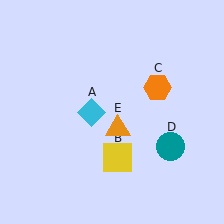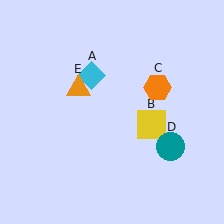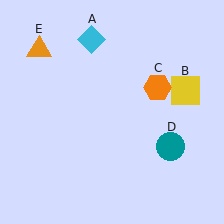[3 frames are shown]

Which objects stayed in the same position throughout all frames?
Orange hexagon (object C) and teal circle (object D) remained stationary.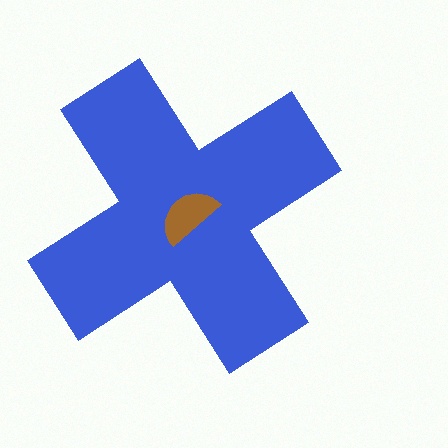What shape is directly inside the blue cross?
The brown semicircle.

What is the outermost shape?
The blue cross.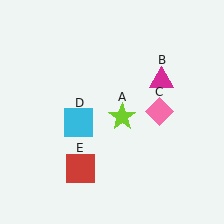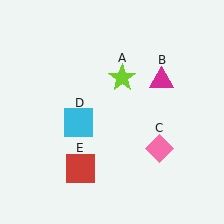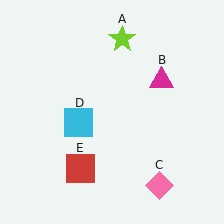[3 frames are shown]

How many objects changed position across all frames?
2 objects changed position: lime star (object A), pink diamond (object C).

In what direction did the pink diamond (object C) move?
The pink diamond (object C) moved down.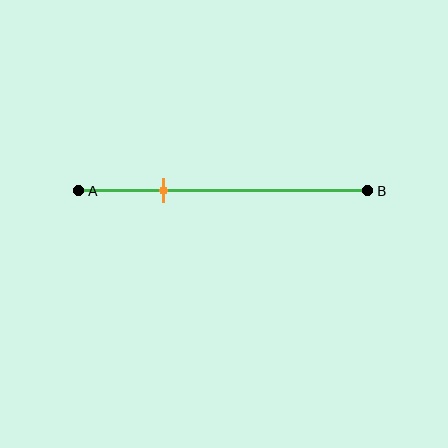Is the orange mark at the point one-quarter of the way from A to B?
No, the mark is at about 30% from A, not at the 25% one-quarter point.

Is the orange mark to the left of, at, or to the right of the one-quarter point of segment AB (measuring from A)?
The orange mark is to the right of the one-quarter point of segment AB.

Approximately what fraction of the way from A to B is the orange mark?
The orange mark is approximately 30% of the way from A to B.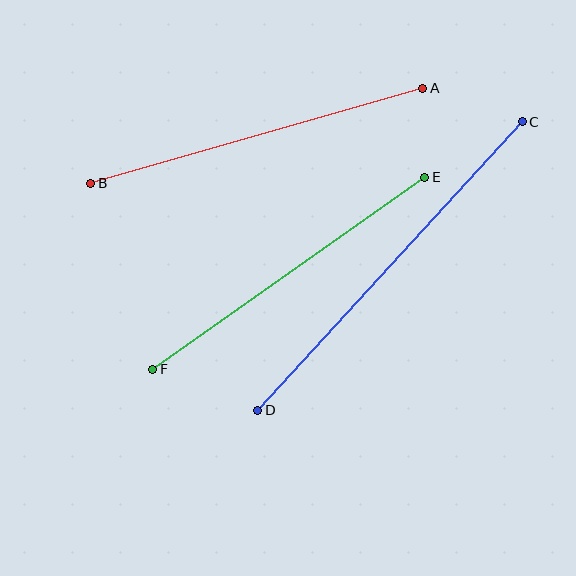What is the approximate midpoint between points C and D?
The midpoint is at approximately (390, 266) pixels.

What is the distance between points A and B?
The distance is approximately 345 pixels.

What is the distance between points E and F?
The distance is approximately 333 pixels.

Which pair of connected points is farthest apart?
Points C and D are farthest apart.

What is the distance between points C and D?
The distance is approximately 391 pixels.